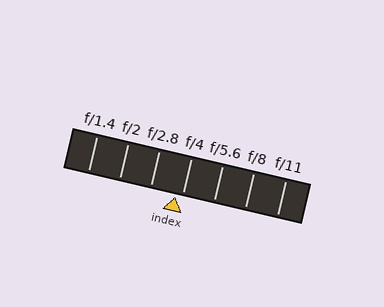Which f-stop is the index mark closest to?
The index mark is closest to f/4.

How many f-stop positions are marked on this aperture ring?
There are 7 f-stop positions marked.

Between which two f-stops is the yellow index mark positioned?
The index mark is between f/2.8 and f/4.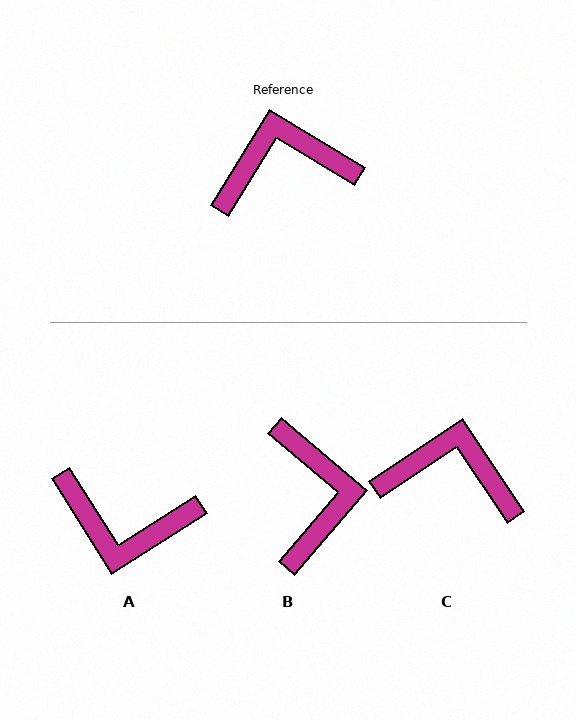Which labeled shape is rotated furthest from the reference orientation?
A, about 154 degrees away.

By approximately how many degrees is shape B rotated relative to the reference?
Approximately 99 degrees clockwise.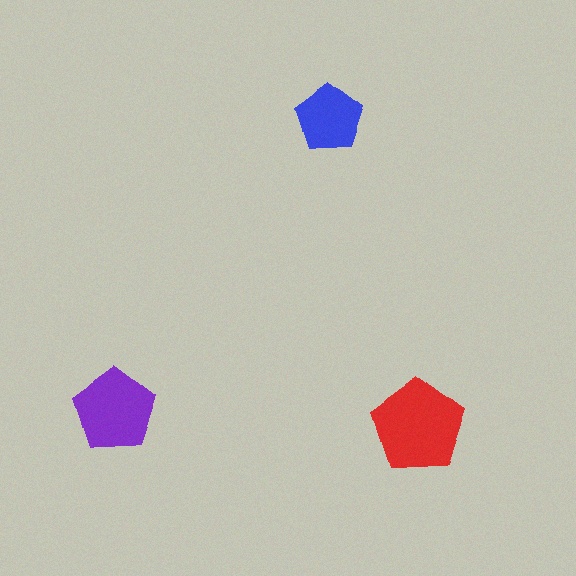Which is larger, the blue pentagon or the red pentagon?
The red one.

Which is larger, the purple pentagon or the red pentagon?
The red one.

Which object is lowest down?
The red pentagon is bottommost.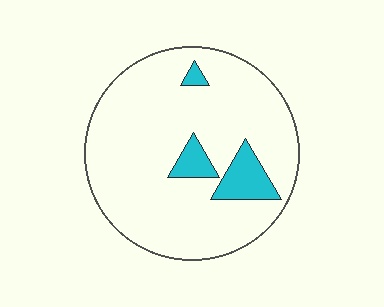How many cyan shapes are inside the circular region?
3.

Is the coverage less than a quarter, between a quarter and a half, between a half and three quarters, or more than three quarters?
Less than a quarter.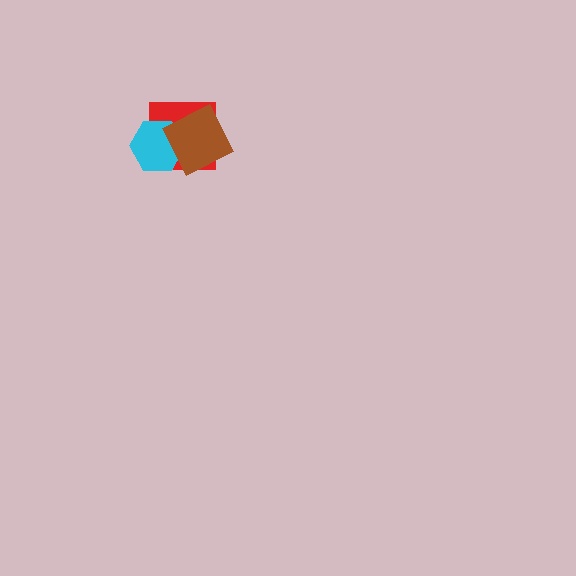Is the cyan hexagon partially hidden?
Yes, it is partially covered by another shape.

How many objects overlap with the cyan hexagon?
2 objects overlap with the cyan hexagon.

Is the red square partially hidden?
Yes, it is partially covered by another shape.